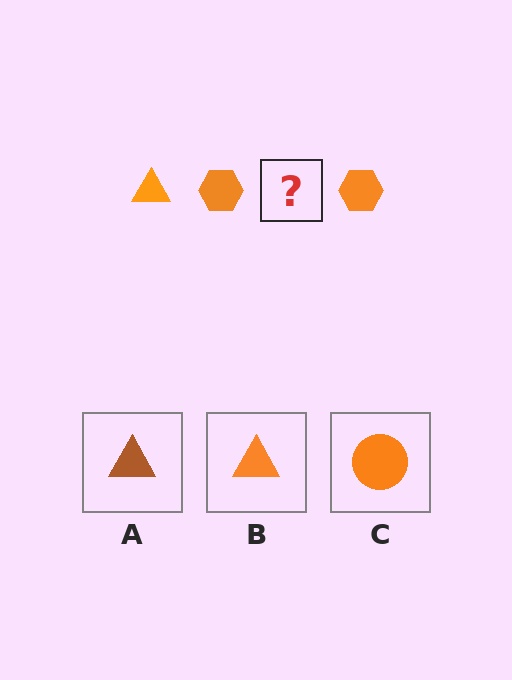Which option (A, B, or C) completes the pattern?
B.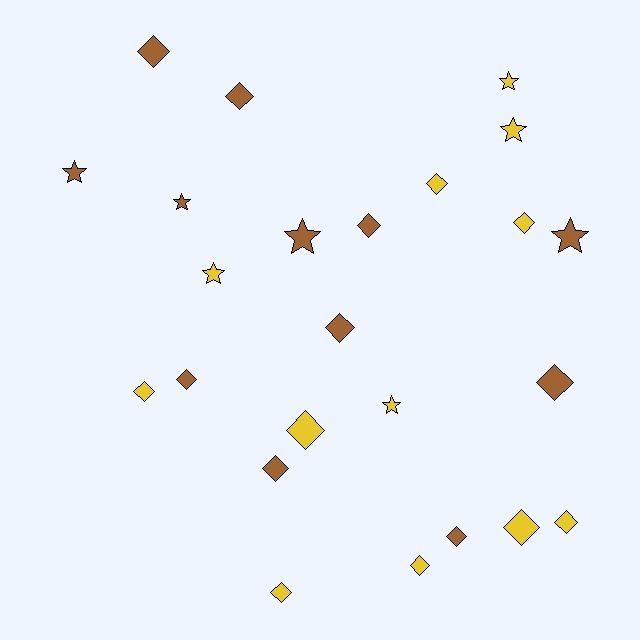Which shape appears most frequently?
Diamond, with 16 objects.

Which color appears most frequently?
Yellow, with 12 objects.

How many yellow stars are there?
There are 4 yellow stars.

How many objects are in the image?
There are 24 objects.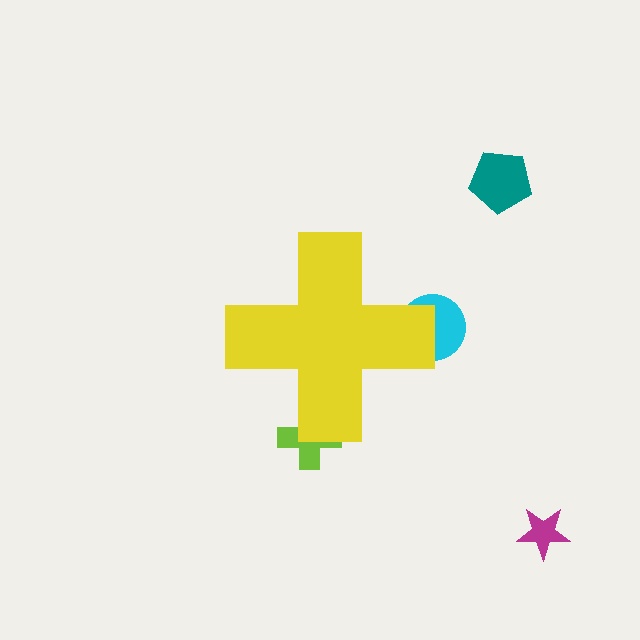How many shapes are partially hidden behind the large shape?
2 shapes are partially hidden.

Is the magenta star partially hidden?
No, the magenta star is fully visible.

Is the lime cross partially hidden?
Yes, the lime cross is partially hidden behind the yellow cross.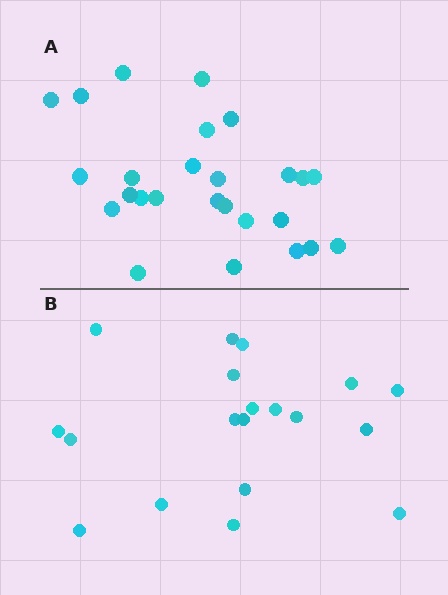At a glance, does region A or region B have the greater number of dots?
Region A (the top region) has more dots.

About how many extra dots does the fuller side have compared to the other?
Region A has roughly 8 or so more dots than region B.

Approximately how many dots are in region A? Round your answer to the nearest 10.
About 30 dots. (The exact count is 26, which rounds to 30.)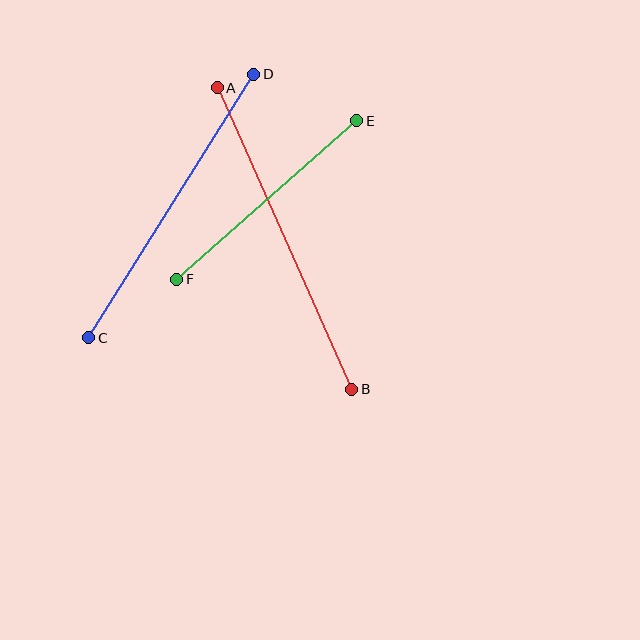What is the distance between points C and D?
The distance is approximately 311 pixels.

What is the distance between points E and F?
The distance is approximately 240 pixels.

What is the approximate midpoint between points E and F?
The midpoint is at approximately (267, 200) pixels.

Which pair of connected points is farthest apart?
Points A and B are farthest apart.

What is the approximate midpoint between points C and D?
The midpoint is at approximately (171, 206) pixels.